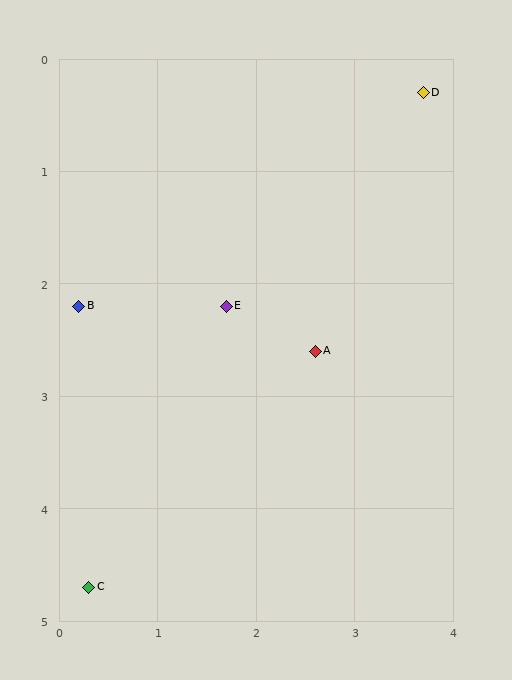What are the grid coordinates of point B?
Point B is at approximately (0.2, 2.2).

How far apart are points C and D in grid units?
Points C and D are about 5.6 grid units apart.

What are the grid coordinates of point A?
Point A is at approximately (2.6, 2.6).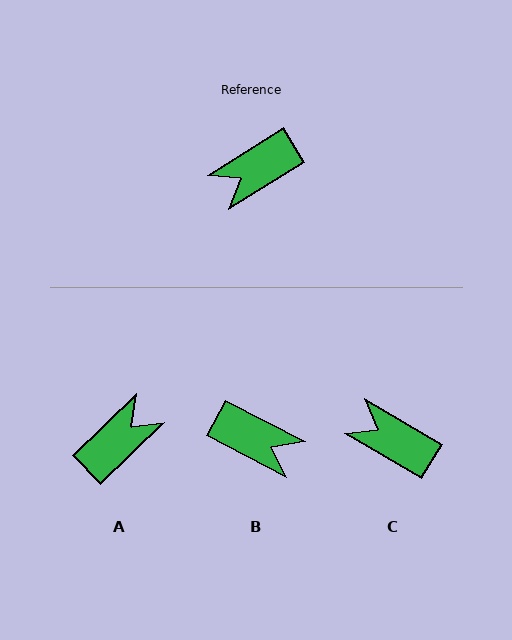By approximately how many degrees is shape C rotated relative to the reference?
Approximately 63 degrees clockwise.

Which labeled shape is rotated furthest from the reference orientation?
A, about 168 degrees away.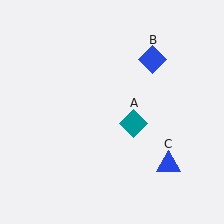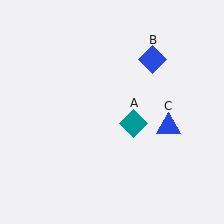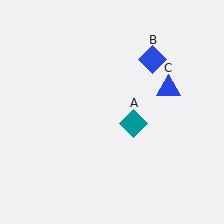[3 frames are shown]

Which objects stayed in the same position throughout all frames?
Teal diamond (object A) and blue diamond (object B) remained stationary.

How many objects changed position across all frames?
1 object changed position: blue triangle (object C).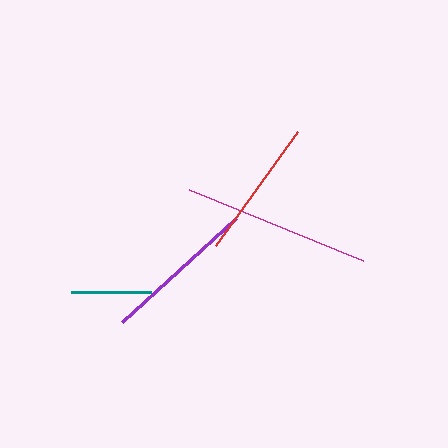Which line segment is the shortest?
The teal line is the shortest at approximately 80 pixels.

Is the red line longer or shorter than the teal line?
The red line is longer than the teal line.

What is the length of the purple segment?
The purple segment is approximately 154 pixels long.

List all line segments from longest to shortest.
From longest to shortest: magenta, purple, red, teal.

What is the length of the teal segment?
The teal segment is approximately 80 pixels long.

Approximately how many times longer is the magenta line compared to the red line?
The magenta line is approximately 1.3 times the length of the red line.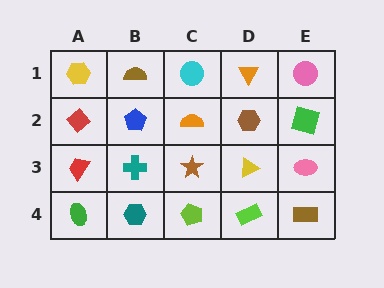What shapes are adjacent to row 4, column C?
A brown star (row 3, column C), a teal hexagon (row 4, column B), a lime rectangle (row 4, column D).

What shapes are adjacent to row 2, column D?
An orange triangle (row 1, column D), a yellow triangle (row 3, column D), an orange semicircle (row 2, column C), a green square (row 2, column E).